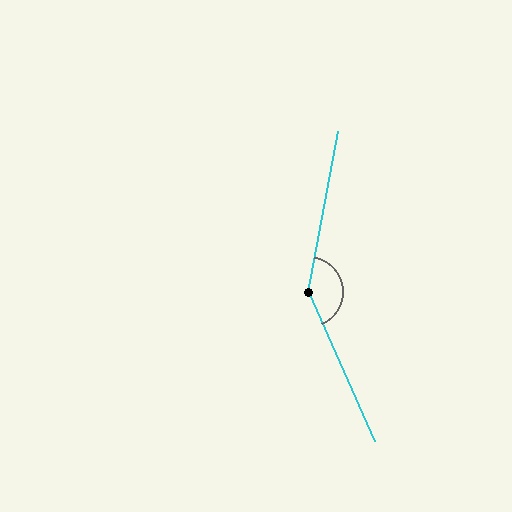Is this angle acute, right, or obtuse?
It is obtuse.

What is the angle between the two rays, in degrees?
Approximately 146 degrees.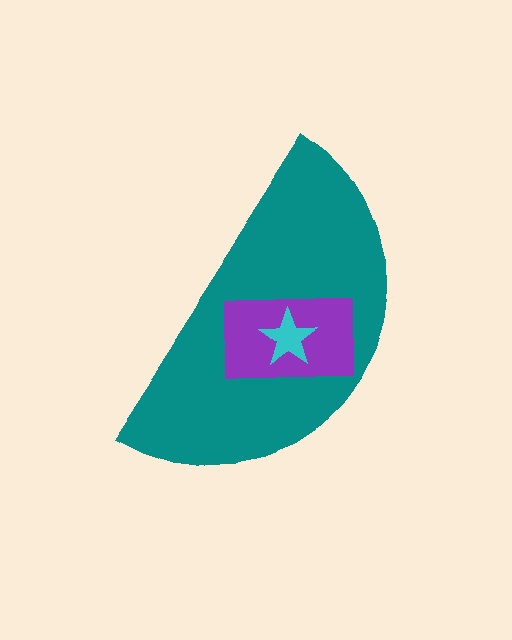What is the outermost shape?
The teal semicircle.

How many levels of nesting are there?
3.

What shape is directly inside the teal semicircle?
The purple rectangle.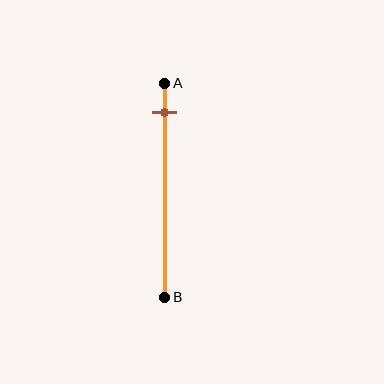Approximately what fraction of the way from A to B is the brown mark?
The brown mark is approximately 15% of the way from A to B.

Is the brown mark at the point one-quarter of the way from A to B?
No, the mark is at about 15% from A, not at the 25% one-quarter point.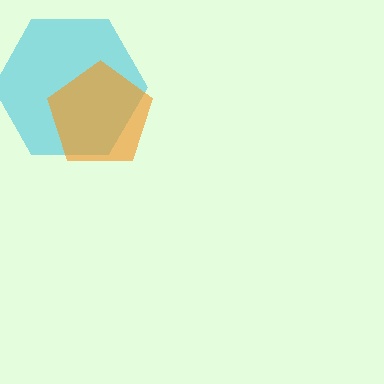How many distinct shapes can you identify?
There are 2 distinct shapes: a cyan hexagon, an orange pentagon.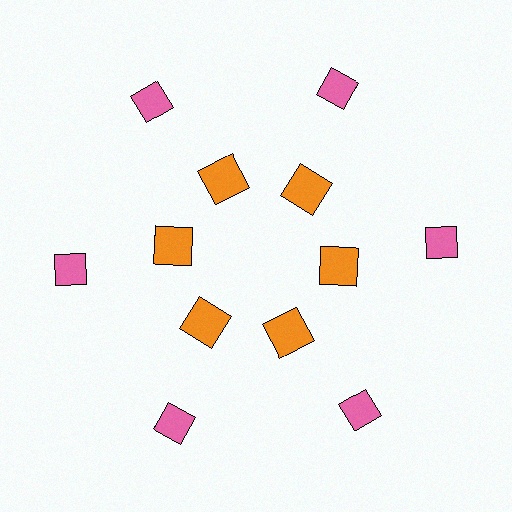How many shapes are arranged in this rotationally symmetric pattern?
There are 12 shapes, arranged in 6 groups of 2.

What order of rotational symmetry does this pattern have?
This pattern has 6-fold rotational symmetry.